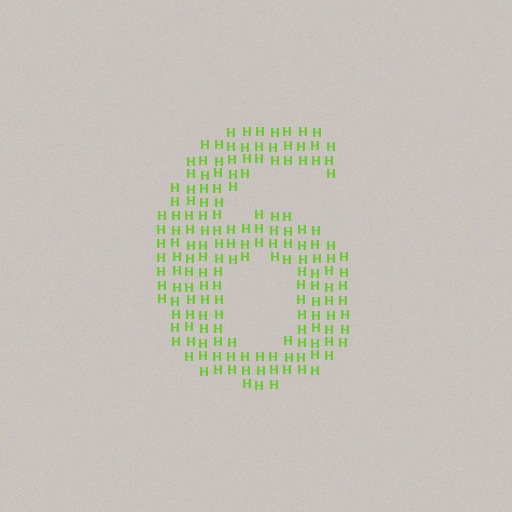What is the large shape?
The large shape is the digit 6.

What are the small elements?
The small elements are letter H's.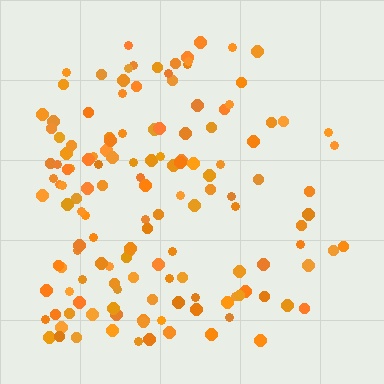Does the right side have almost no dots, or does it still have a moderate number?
Still a moderate number, just noticeably fewer than the left.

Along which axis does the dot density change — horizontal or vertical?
Horizontal.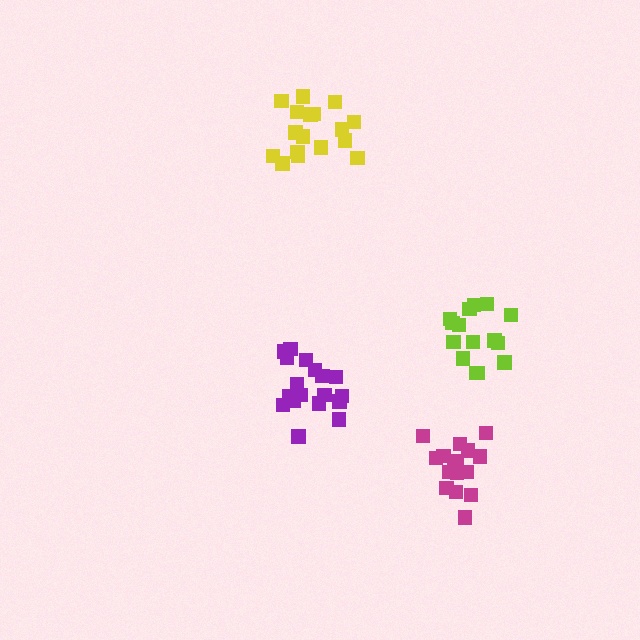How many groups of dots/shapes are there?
There are 4 groups.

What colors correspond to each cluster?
The clusters are colored: yellow, lime, purple, magenta.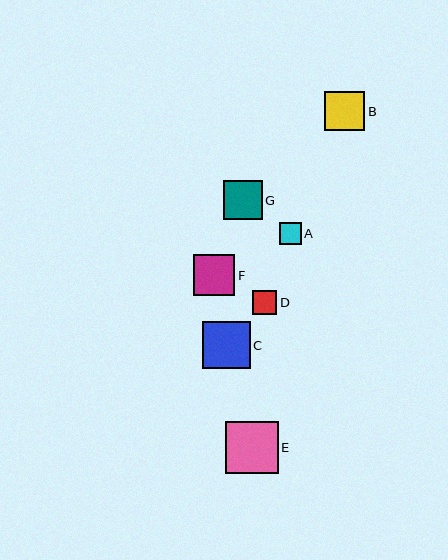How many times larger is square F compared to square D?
Square F is approximately 1.7 times the size of square D.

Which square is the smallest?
Square A is the smallest with a size of approximately 21 pixels.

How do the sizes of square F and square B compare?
Square F and square B are approximately the same size.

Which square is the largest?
Square E is the largest with a size of approximately 52 pixels.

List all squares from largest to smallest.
From largest to smallest: E, C, F, B, G, D, A.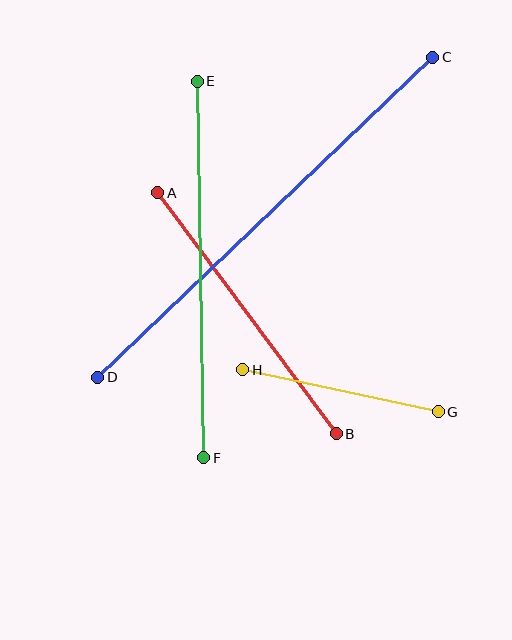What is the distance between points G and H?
The distance is approximately 200 pixels.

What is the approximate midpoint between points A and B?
The midpoint is at approximately (247, 313) pixels.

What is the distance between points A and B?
The distance is approximately 300 pixels.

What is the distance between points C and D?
The distance is approximately 463 pixels.